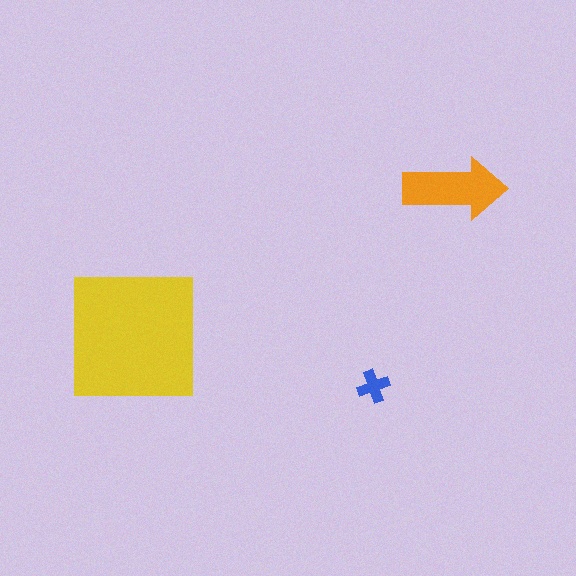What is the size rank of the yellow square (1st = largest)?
1st.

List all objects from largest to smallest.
The yellow square, the orange arrow, the blue cross.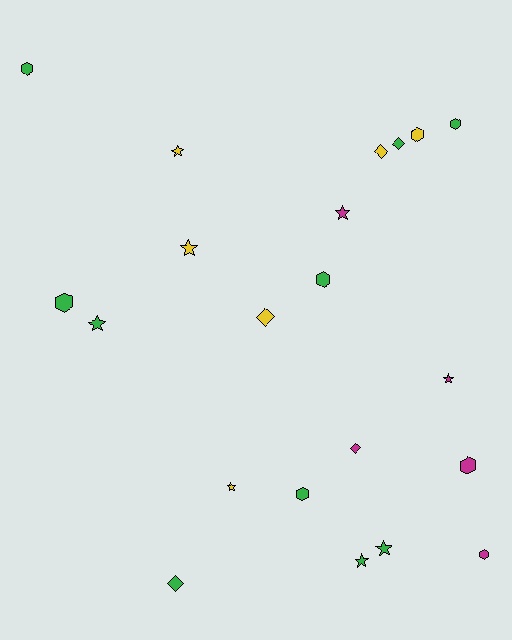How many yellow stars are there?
There are 3 yellow stars.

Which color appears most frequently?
Green, with 10 objects.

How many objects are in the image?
There are 21 objects.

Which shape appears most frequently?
Hexagon, with 8 objects.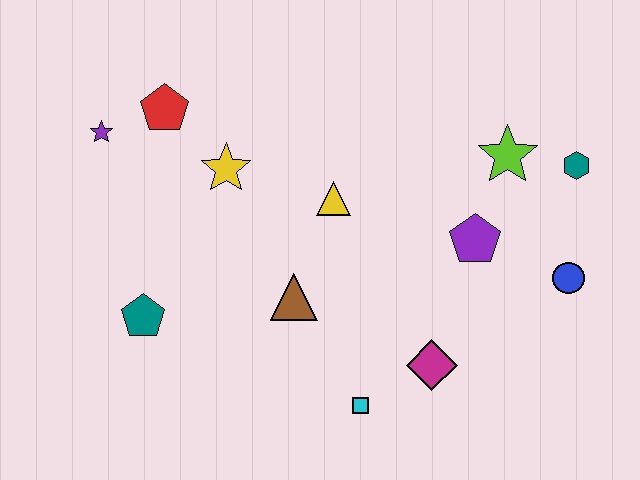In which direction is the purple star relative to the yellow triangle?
The purple star is to the left of the yellow triangle.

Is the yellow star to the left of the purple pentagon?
Yes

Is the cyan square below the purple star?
Yes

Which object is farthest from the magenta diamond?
The purple star is farthest from the magenta diamond.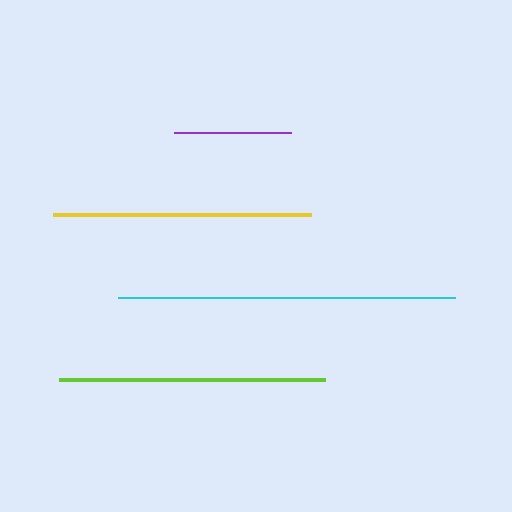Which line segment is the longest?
The cyan line is the longest at approximately 336 pixels.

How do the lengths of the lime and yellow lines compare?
The lime and yellow lines are approximately the same length.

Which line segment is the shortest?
The purple line is the shortest at approximately 117 pixels.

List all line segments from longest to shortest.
From longest to shortest: cyan, lime, yellow, purple.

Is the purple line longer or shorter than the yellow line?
The yellow line is longer than the purple line.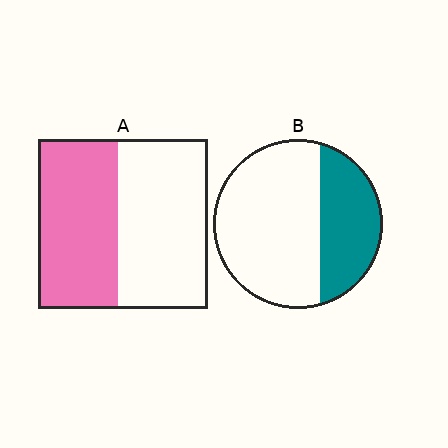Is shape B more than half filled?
No.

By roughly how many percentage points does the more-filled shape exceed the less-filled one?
By roughly 15 percentage points (A over B).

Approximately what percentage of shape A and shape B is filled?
A is approximately 45% and B is approximately 35%.